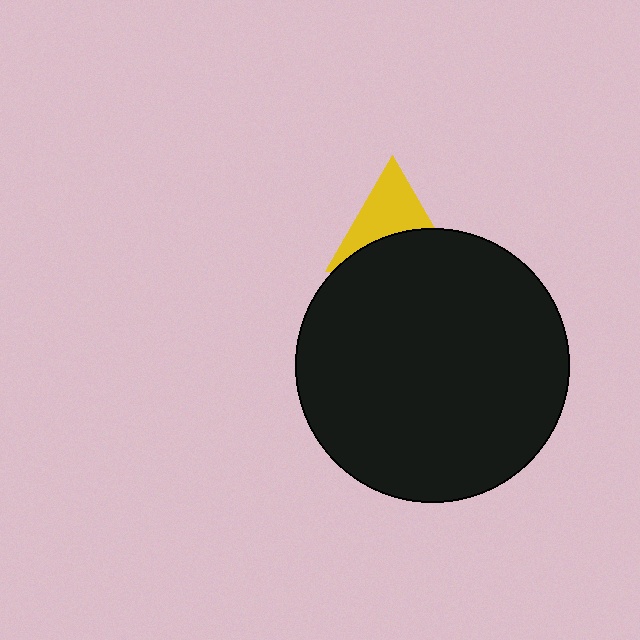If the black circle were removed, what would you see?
You would see the complete yellow triangle.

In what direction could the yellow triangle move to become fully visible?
The yellow triangle could move up. That would shift it out from behind the black circle entirely.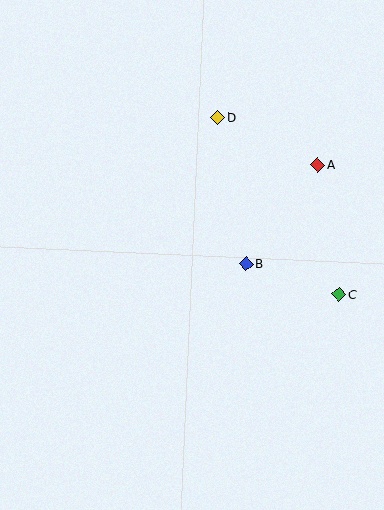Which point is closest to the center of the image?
Point B at (246, 264) is closest to the center.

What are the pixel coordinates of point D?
Point D is at (218, 117).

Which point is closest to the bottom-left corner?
Point B is closest to the bottom-left corner.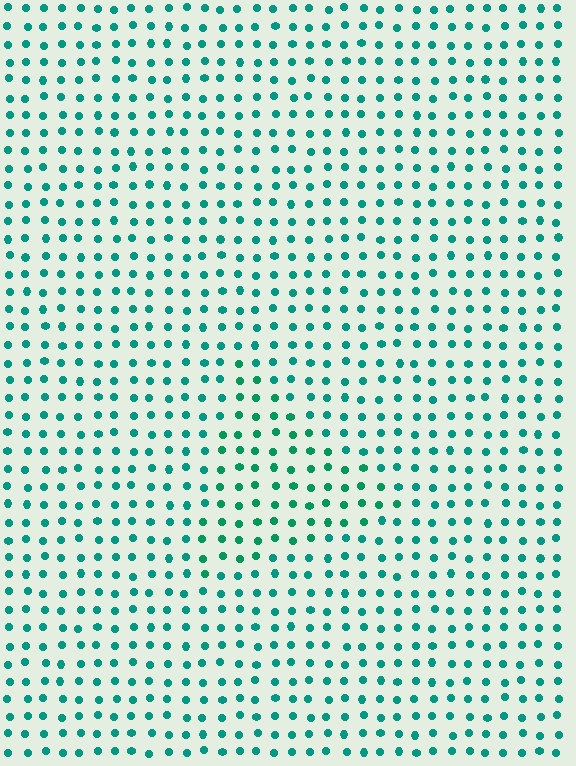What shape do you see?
I see a triangle.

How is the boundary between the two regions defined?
The boundary is defined purely by a slight shift in hue (about 16 degrees). Spacing, size, and orientation are identical on both sides.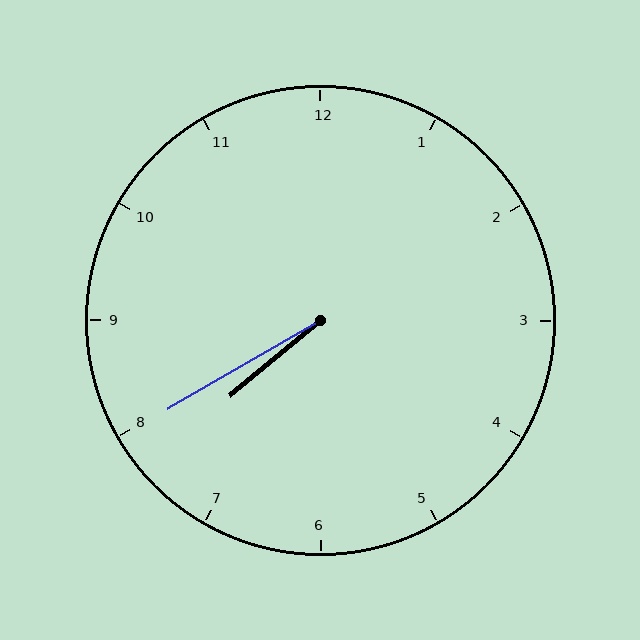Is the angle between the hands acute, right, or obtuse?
It is acute.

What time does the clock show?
7:40.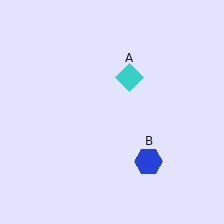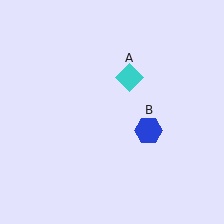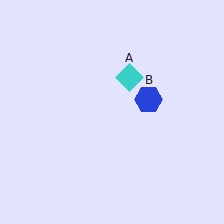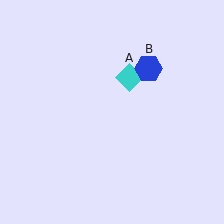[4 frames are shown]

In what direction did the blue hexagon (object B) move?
The blue hexagon (object B) moved up.